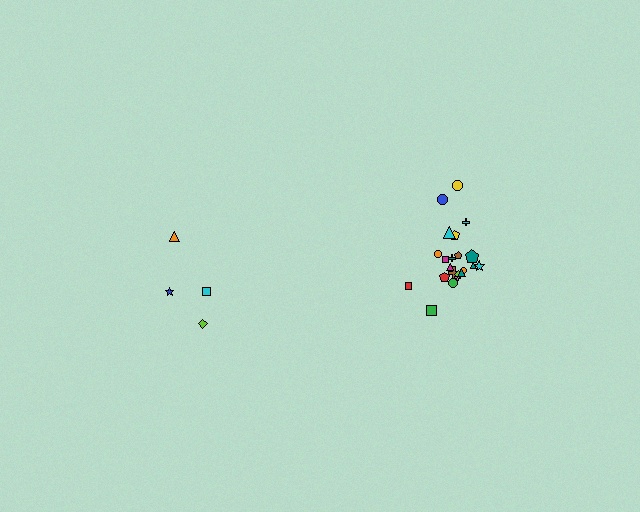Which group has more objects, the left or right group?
The right group.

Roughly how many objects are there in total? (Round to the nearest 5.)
Roughly 25 objects in total.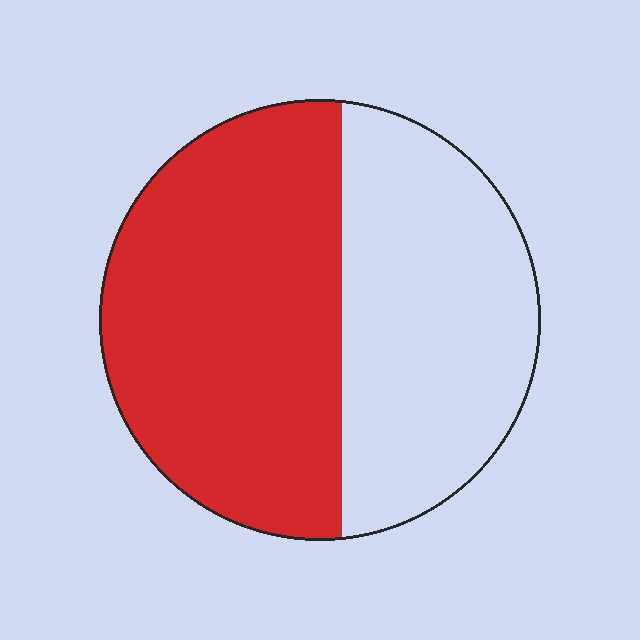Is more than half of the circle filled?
Yes.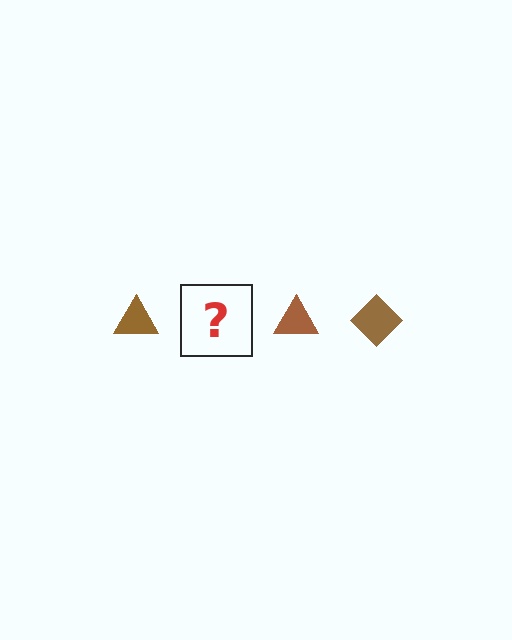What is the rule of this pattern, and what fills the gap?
The rule is that the pattern cycles through triangle, diamond shapes in brown. The gap should be filled with a brown diamond.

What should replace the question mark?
The question mark should be replaced with a brown diamond.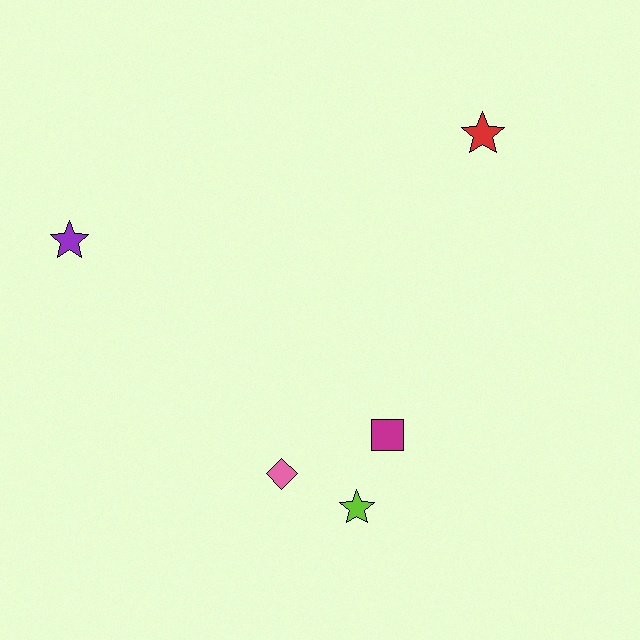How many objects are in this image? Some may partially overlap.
There are 5 objects.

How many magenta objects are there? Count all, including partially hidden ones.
There is 1 magenta object.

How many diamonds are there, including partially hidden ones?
There is 1 diamond.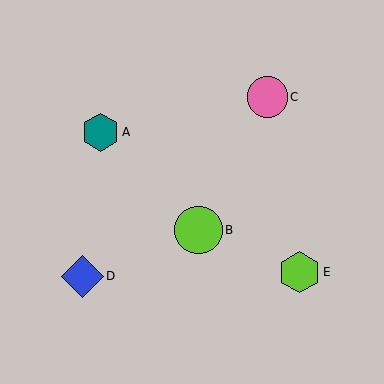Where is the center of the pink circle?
The center of the pink circle is at (267, 97).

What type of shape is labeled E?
Shape E is a lime hexagon.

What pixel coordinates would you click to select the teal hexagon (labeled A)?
Click at (101, 132) to select the teal hexagon A.